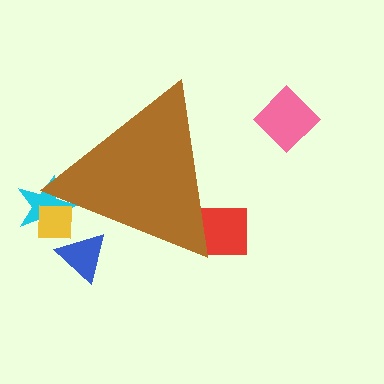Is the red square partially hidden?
Yes, the red square is partially hidden behind the brown triangle.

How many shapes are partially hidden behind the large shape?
4 shapes are partially hidden.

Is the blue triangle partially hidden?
Yes, the blue triangle is partially hidden behind the brown triangle.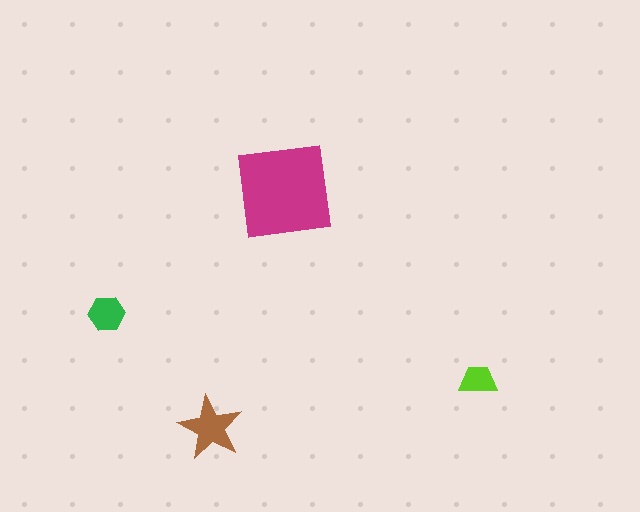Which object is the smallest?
The lime trapezoid.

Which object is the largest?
The magenta square.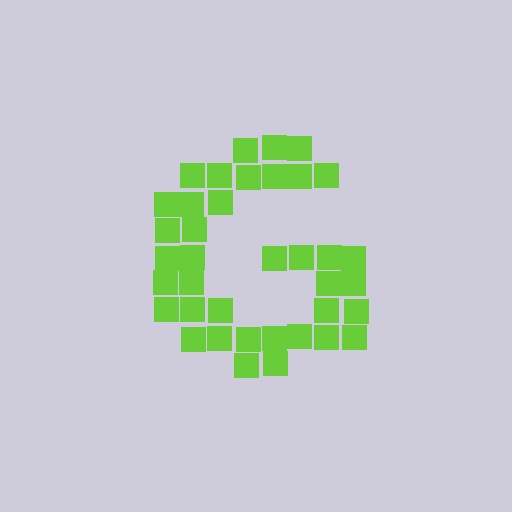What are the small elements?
The small elements are squares.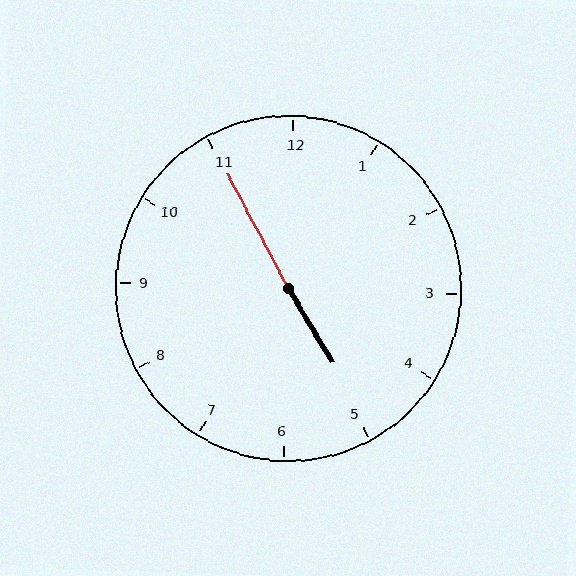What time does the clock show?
4:55.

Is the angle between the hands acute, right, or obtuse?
It is obtuse.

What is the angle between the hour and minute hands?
Approximately 178 degrees.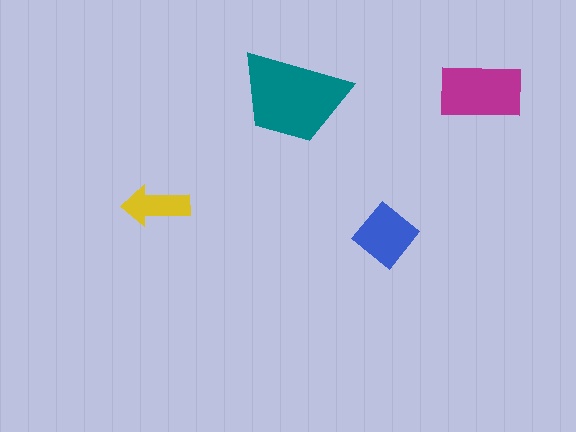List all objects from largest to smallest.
The teal trapezoid, the magenta rectangle, the blue diamond, the yellow arrow.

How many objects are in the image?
There are 4 objects in the image.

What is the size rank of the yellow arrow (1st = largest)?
4th.